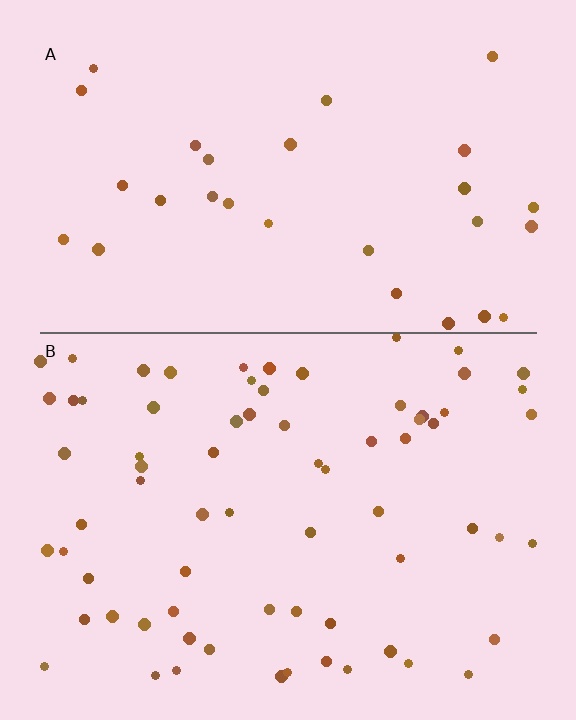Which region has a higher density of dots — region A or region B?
B (the bottom).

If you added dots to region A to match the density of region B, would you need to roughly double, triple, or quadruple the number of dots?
Approximately double.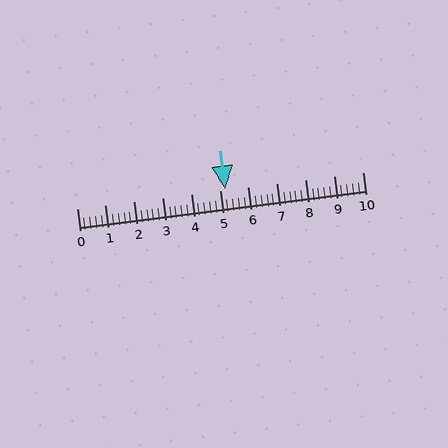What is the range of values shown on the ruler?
The ruler shows values from 0 to 10.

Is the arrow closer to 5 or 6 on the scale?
The arrow is closer to 5.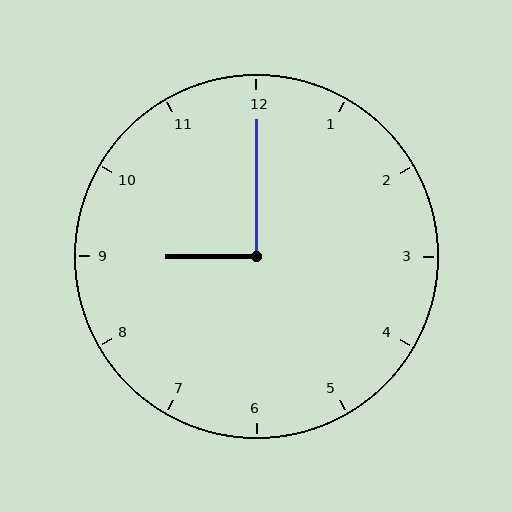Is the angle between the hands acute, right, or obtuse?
It is right.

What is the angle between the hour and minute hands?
Approximately 90 degrees.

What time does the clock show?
9:00.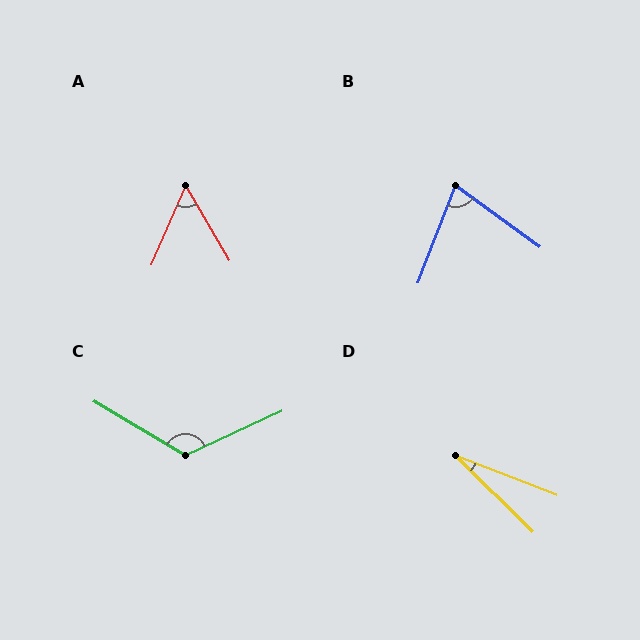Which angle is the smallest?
D, at approximately 24 degrees.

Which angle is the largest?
C, at approximately 125 degrees.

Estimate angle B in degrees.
Approximately 75 degrees.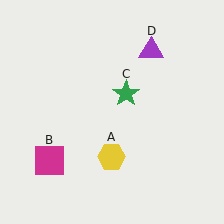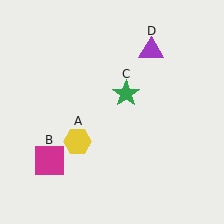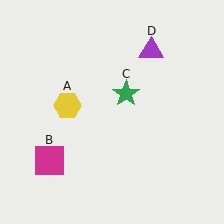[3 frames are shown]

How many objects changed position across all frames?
1 object changed position: yellow hexagon (object A).